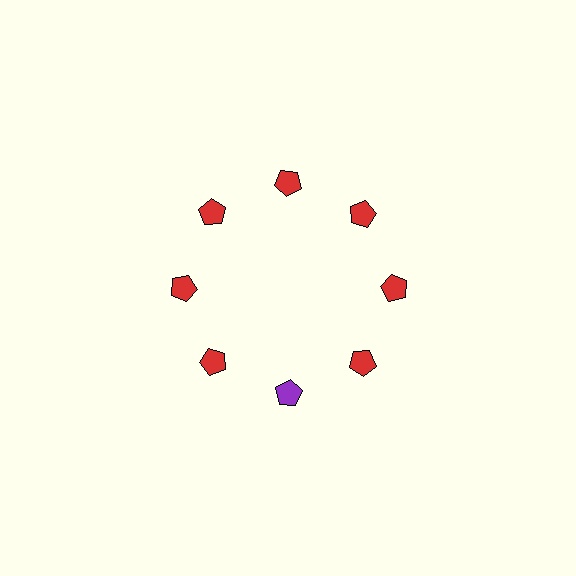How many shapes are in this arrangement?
There are 8 shapes arranged in a ring pattern.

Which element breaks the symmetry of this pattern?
The purple pentagon at roughly the 6 o'clock position breaks the symmetry. All other shapes are red pentagons.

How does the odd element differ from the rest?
It has a different color: purple instead of red.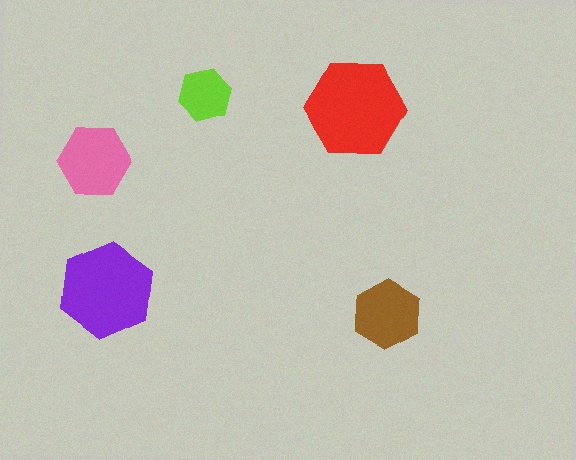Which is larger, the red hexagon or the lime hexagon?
The red one.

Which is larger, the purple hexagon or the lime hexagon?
The purple one.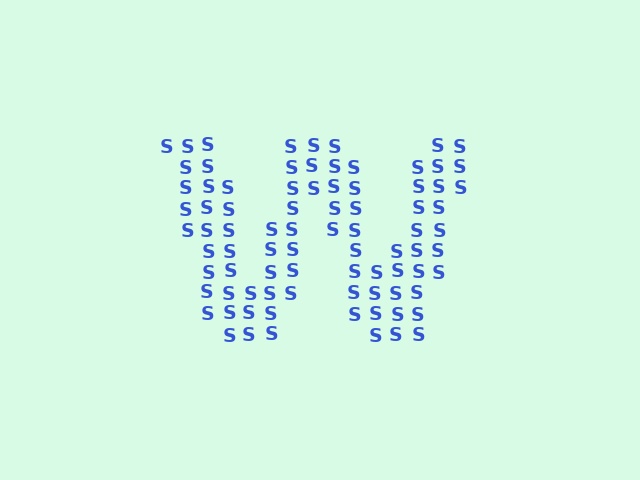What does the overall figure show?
The overall figure shows the letter W.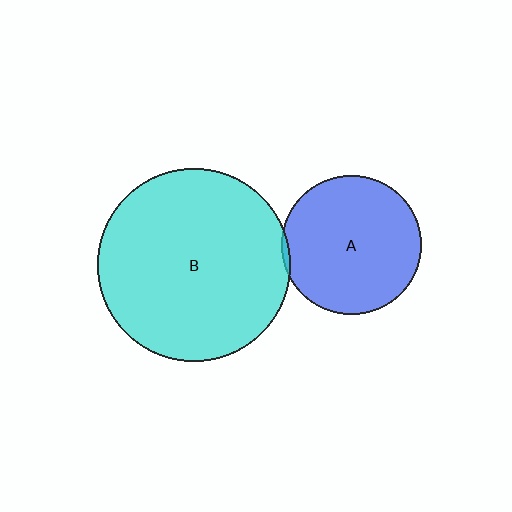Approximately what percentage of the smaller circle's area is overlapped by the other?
Approximately 5%.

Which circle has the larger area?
Circle B (cyan).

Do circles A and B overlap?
Yes.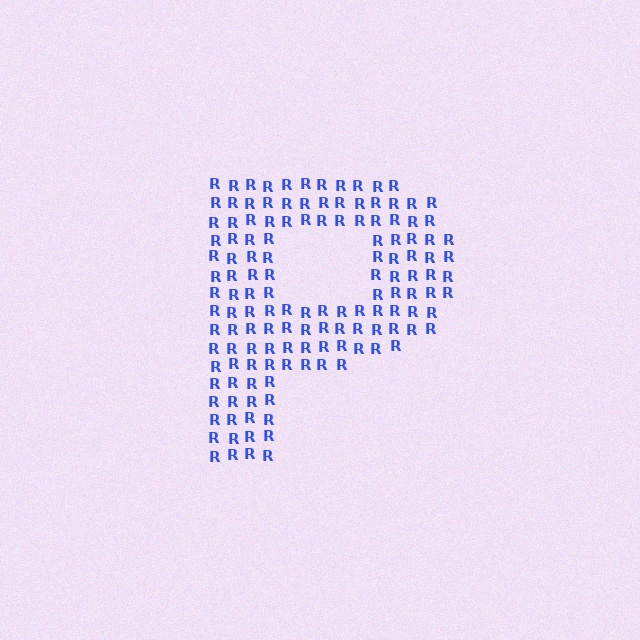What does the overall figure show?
The overall figure shows the letter P.